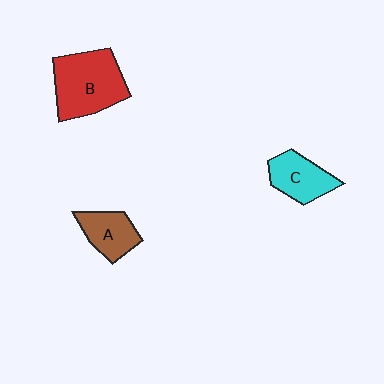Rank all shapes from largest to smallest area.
From largest to smallest: B (red), C (cyan), A (brown).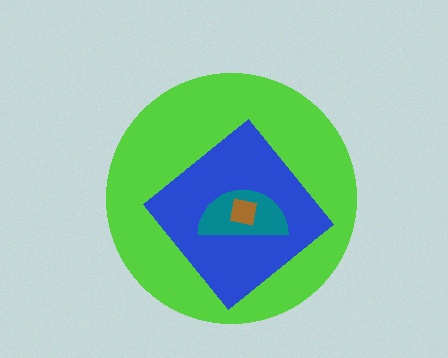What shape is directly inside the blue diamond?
The teal semicircle.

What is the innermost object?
The brown square.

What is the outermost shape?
The lime circle.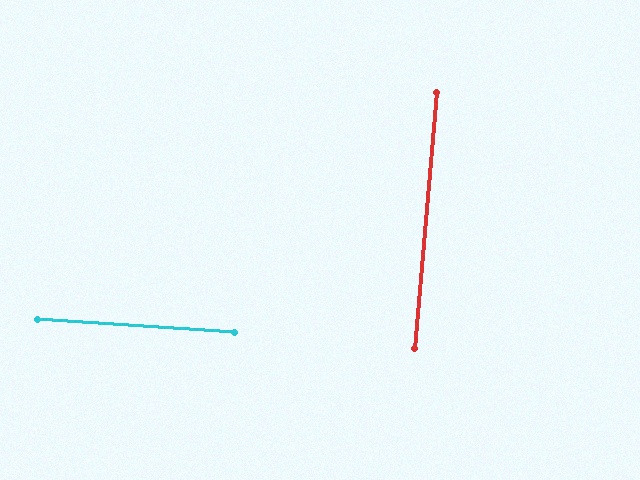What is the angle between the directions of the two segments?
Approximately 89 degrees.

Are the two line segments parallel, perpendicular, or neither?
Perpendicular — they meet at approximately 89°.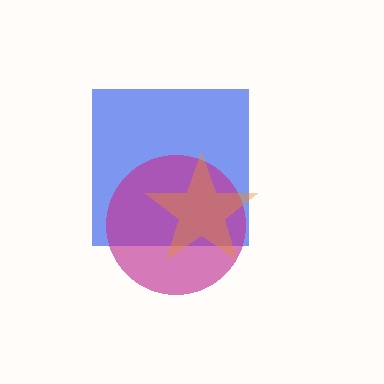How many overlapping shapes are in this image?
There are 3 overlapping shapes in the image.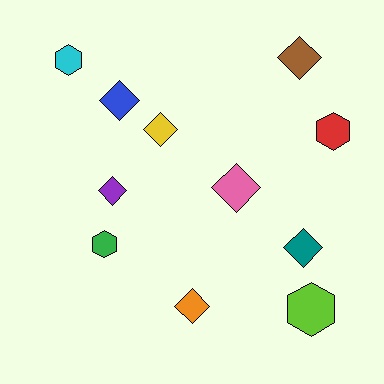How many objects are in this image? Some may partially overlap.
There are 11 objects.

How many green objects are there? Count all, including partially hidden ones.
There is 1 green object.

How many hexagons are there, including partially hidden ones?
There are 4 hexagons.